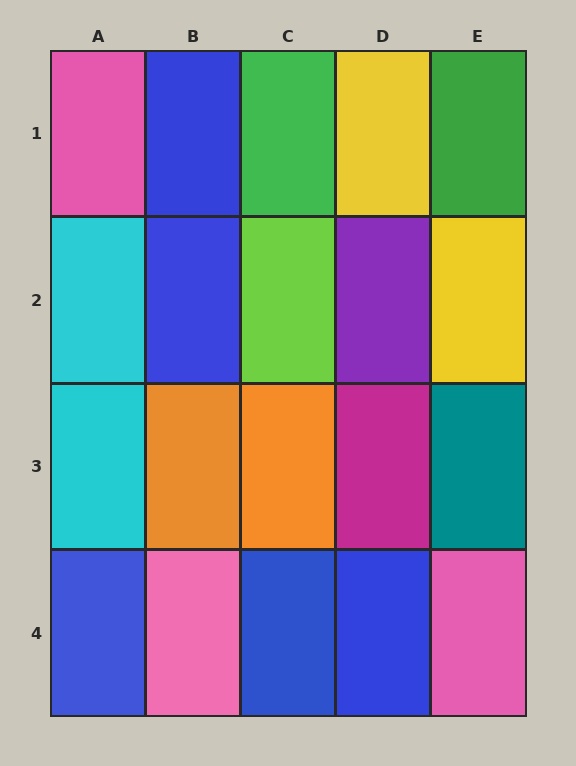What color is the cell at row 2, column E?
Yellow.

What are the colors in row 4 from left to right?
Blue, pink, blue, blue, pink.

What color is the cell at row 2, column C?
Lime.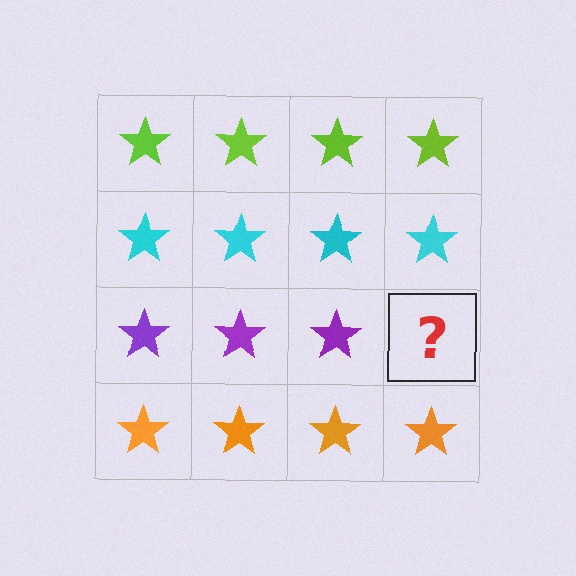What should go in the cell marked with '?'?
The missing cell should contain a purple star.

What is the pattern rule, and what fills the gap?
The rule is that each row has a consistent color. The gap should be filled with a purple star.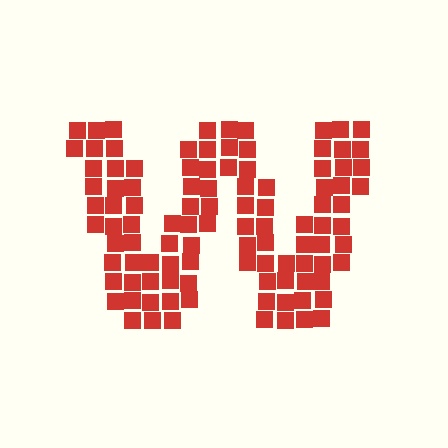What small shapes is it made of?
It is made of small squares.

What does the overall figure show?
The overall figure shows the letter W.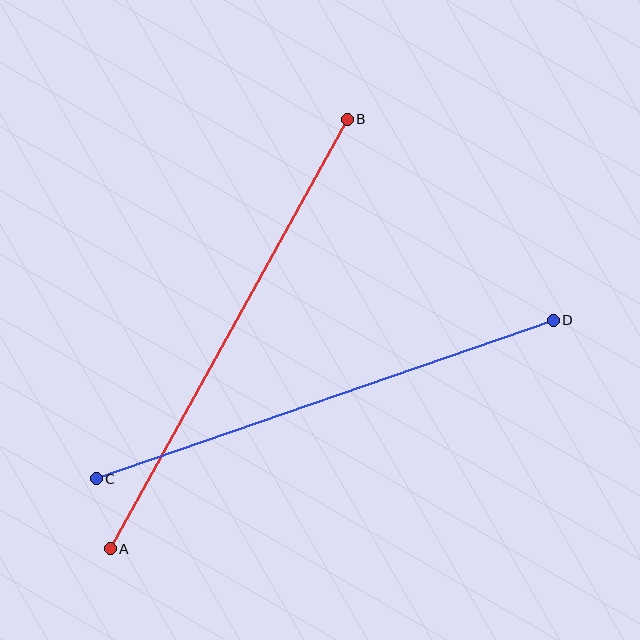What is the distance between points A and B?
The distance is approximately 491 pixels.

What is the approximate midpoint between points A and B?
The midpoint is at approximately (229, 334) pixels.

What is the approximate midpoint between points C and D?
The midpoint is at approximately (325, 400) pixels.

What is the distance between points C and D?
The distance is approximately 484 pixels.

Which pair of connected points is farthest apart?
Points A and B are farthest apart.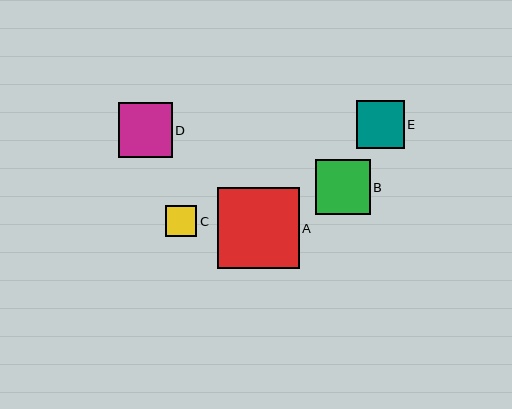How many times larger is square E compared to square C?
Square E is approximately 1.5 times the size of square C.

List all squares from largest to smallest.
From largest to smallest: A, B, D, E, C.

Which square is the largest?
Square A is the largest with a size of approximately 82 pixels.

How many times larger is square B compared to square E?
Square B is approximately 1.1 times the size of square E.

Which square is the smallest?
Square C is the smallest with a size of approximately 31 pixels.